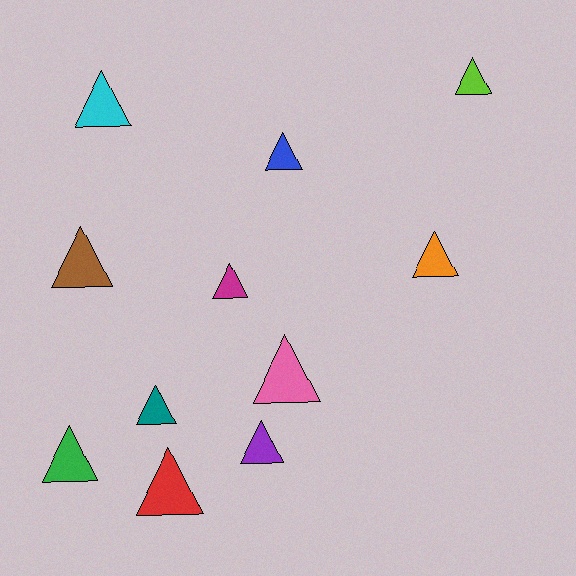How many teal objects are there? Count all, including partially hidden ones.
There is 1 teal object.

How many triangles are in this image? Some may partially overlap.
There are 11 triangles.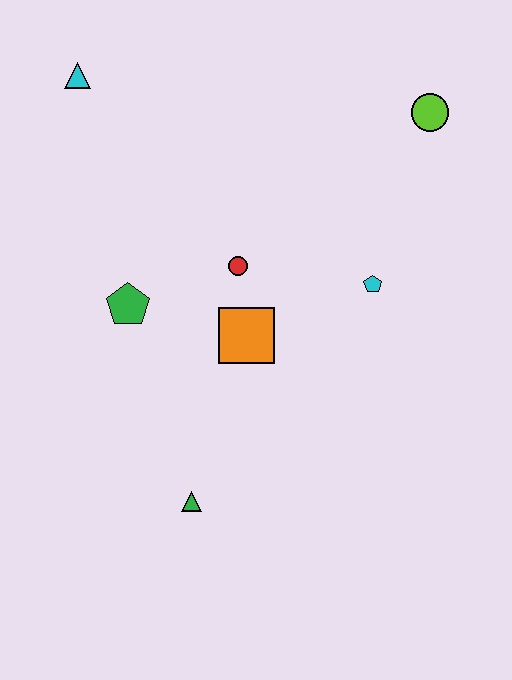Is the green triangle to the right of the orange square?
No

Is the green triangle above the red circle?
No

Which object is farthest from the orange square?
The cyan triangle is farthest from the orange square.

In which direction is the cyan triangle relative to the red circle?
The cyan triangle is above the red circle.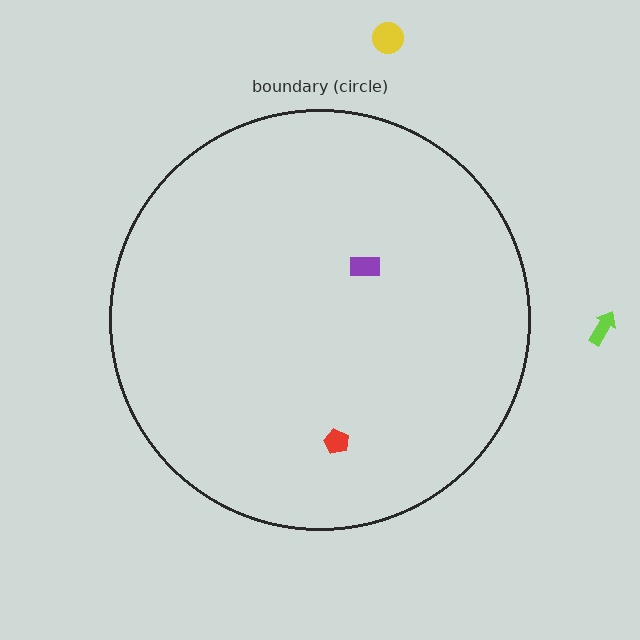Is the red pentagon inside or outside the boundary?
Inside.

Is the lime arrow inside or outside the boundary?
Outside.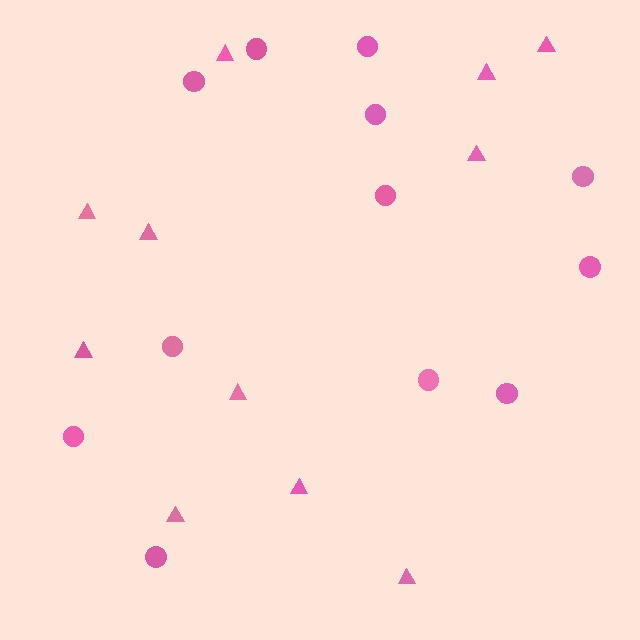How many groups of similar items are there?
There are 2 groups: one group of triangles (11) and one group of circles (12).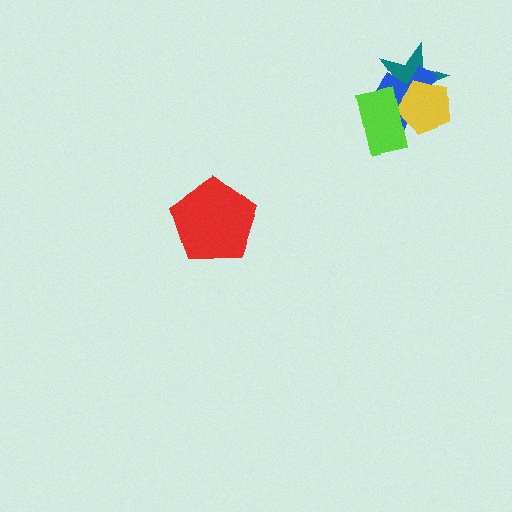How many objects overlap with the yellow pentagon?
3 objects overlap with the yellow pentagon.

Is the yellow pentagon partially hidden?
Yes, it is partially covered by another shape.